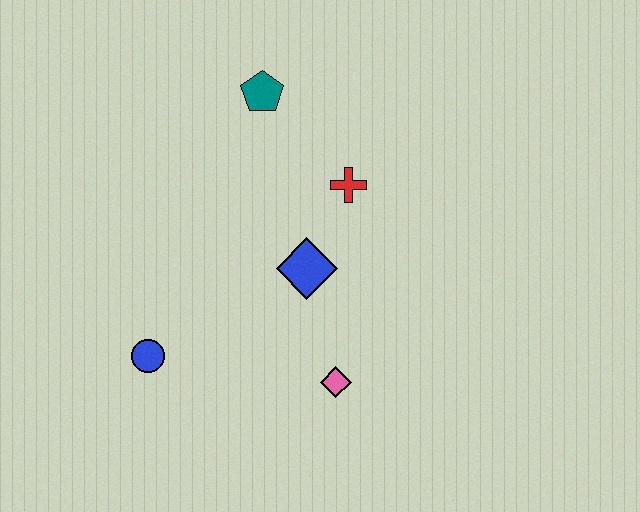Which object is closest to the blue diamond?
The red cross is closest to the blue diamond.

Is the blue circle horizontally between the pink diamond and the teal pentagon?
No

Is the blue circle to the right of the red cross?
No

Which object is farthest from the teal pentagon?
The pink diamond is farthest from the teal pentagon.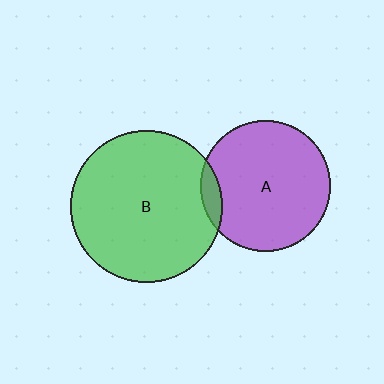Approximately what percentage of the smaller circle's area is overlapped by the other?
Approximately 5%.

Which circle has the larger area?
Circle B (green).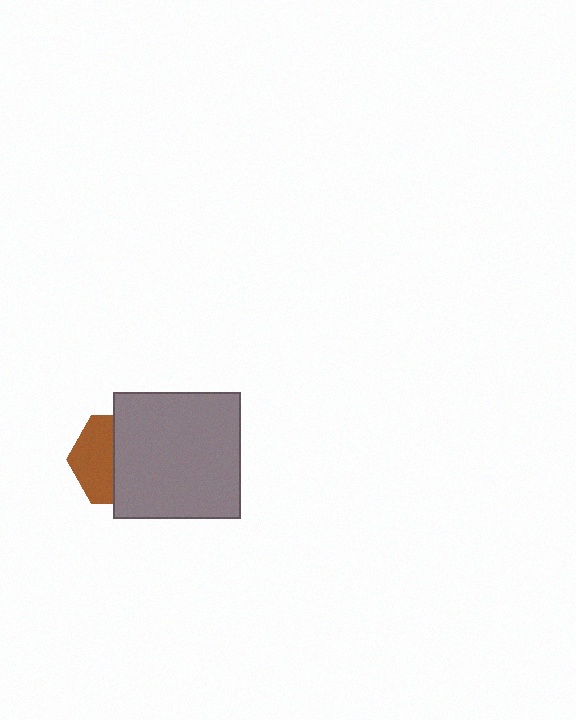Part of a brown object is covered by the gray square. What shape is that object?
It is a hexagon.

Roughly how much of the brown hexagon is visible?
About half of it is visible (roughly 45%).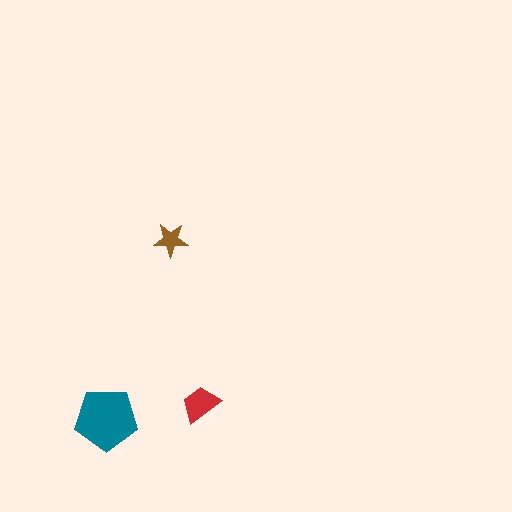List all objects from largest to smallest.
The teal pentagon, the red trapezoid, the brown star.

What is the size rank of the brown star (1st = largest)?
3rd.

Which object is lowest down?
The teal pentagon is bottommost.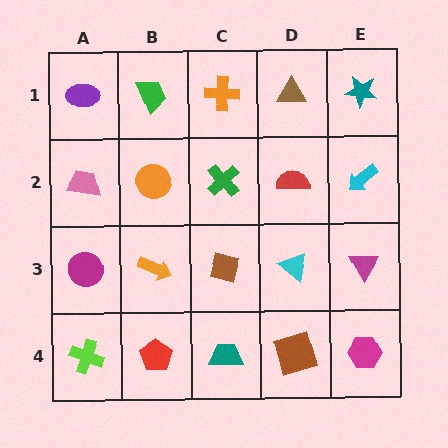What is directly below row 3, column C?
A teal trapezoid.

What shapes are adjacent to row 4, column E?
A magenta triangle (row 3, column E), a brown square (row 4, column D).